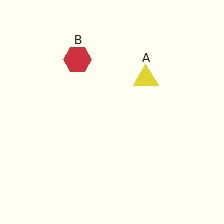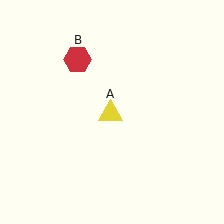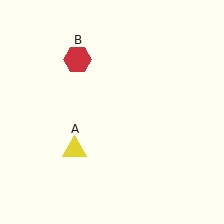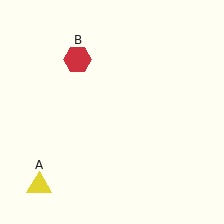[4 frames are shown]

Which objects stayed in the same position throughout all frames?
Red hexagon (object B) remained stationary.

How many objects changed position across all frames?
1 object changed position: yellow triangle (object A).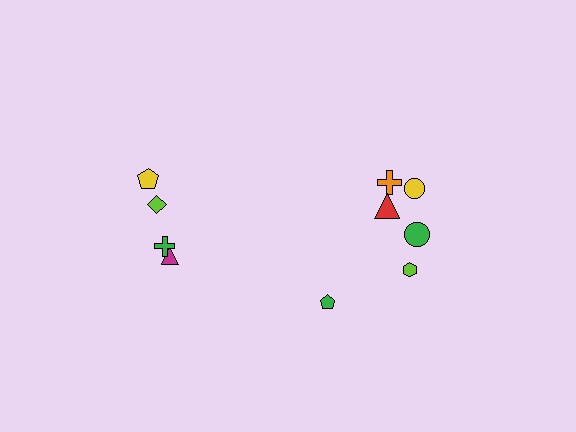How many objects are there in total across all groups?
There are 10 objects.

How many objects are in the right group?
There are 6 objects.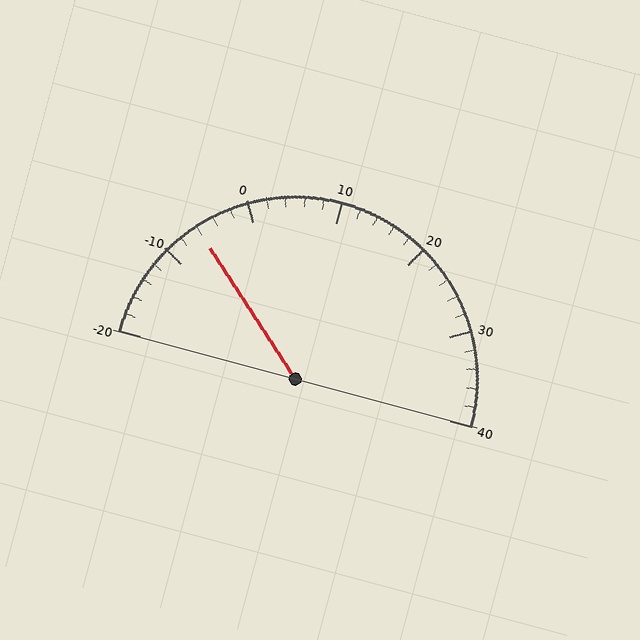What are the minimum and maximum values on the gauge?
The gauge ranges from -20 to 40.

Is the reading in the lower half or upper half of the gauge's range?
The reading is in the lower half of the range (-20 to 40).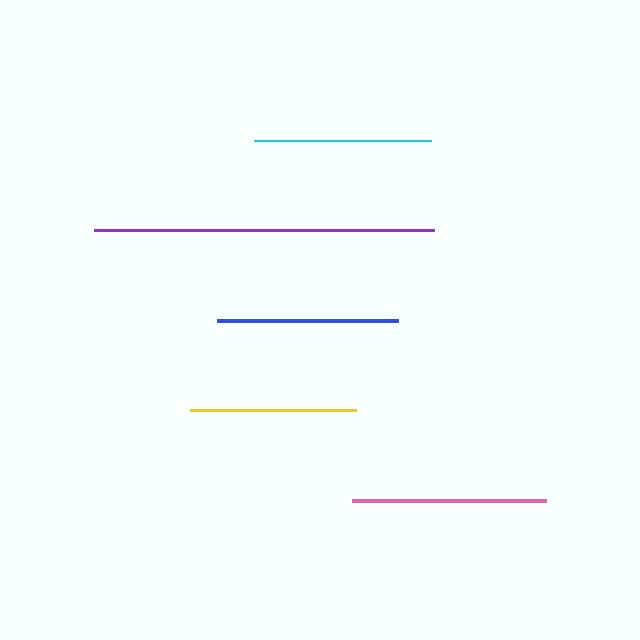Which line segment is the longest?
The purple line is the longest at approximately 339 pixels.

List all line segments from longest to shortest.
From longest to shortest: purple, pink, blue, cyan, yellow.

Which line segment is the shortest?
The yellow line is the shortest at approximately 167 pixels.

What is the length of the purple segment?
The purple segment is approximately 339 pixels long.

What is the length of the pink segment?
The pink segment is approximately 193 pixels long.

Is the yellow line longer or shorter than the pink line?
The pink line is longer than the yellow line.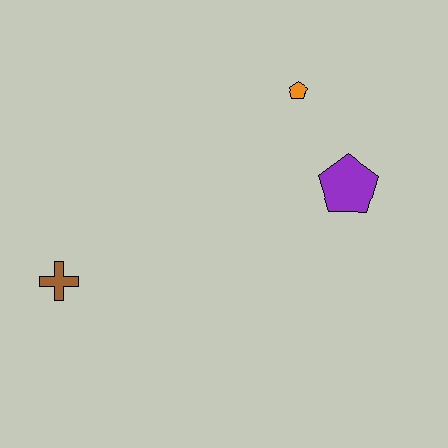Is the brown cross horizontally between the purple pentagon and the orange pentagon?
No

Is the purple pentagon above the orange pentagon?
No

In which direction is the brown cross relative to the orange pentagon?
The brown cross is to the left of the orange pentagon.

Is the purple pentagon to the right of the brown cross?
Yes